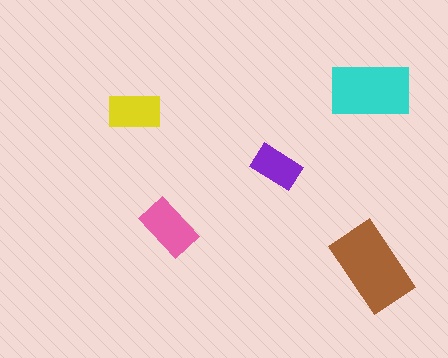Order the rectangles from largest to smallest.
the brown one, the cyan one, the pink one, the yellow one, the purple one.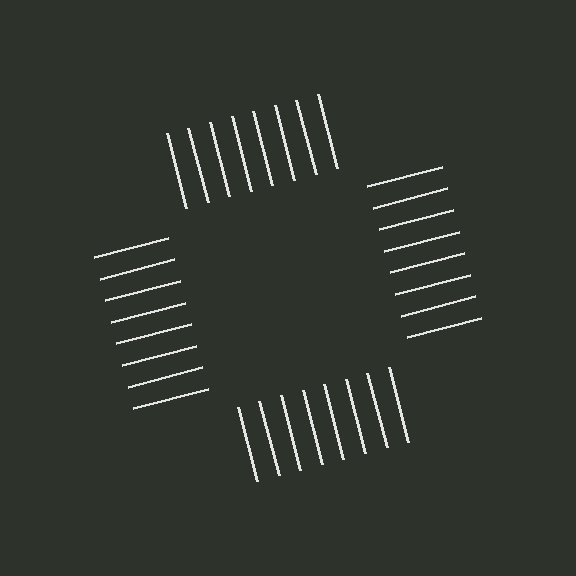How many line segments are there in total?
32 — 8 along each of the 4 edges.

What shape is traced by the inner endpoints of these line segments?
An illusory square — the line segments terminate on its edges but no continuous stroke is drawn.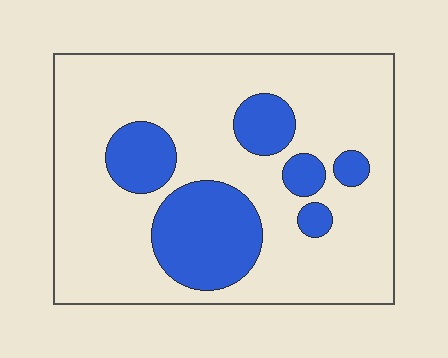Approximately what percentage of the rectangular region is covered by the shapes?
Approximately 25%.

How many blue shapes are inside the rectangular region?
6.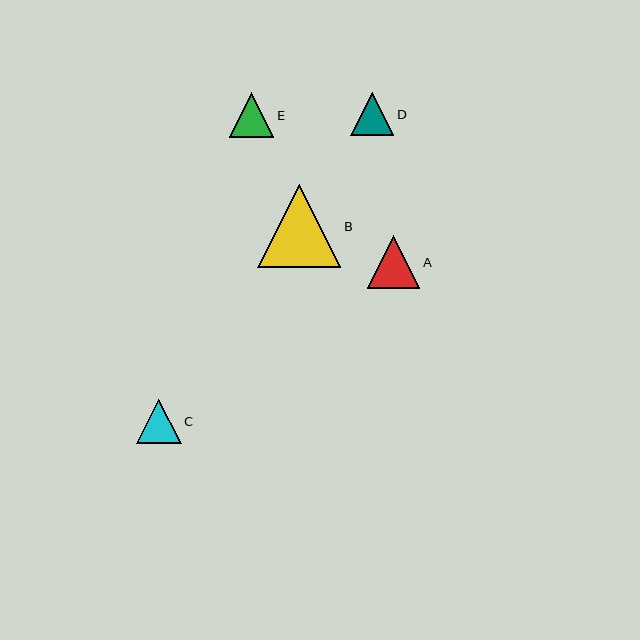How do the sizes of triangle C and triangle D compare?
Triangle C and triangle D are approximately the same size.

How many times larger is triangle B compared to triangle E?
Triangle B is approximately 1.8 times the size of triangle E.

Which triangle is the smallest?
Triangle D is the smallest with a size of approximately 43 pixels.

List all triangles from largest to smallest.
From largest to smallest: B, A, E, C, D.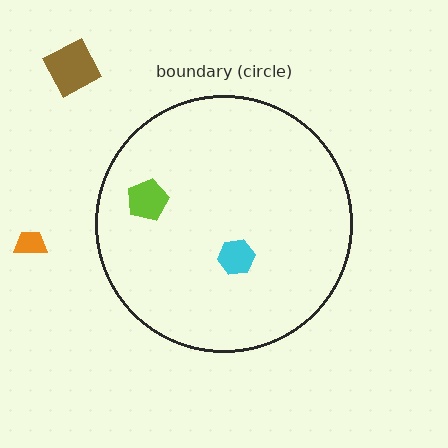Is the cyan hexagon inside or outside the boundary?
Inside.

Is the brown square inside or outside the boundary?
Outside.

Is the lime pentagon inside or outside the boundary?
Inside.